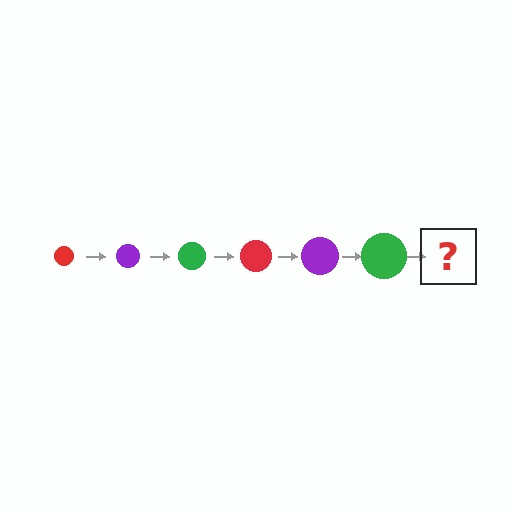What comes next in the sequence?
The next element should be a red circle, larger than the previous one.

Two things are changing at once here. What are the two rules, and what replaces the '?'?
The two rules are that the circle grows larger each step and the color cycles through red, purple, and green. The '?' should be a red circle, larger than the previous one.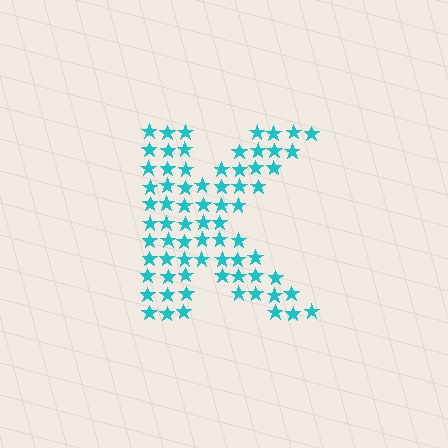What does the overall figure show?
The overall figure shows the letter K.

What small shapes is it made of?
It is made of small stars.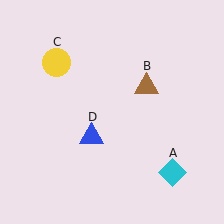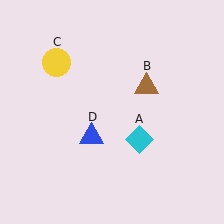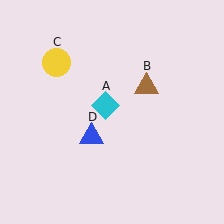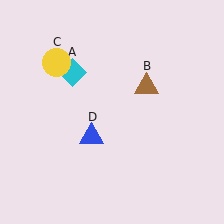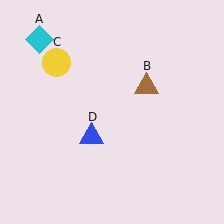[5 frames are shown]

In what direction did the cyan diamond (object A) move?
The cyan diamond (object A) moved up and to the left.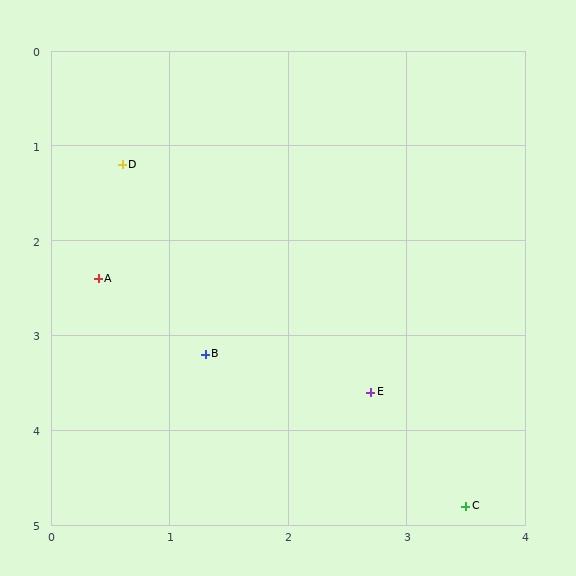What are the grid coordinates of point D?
Point D is at approximately (0.6, 1.2).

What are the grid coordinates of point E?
Point E is at approximately (2.7, 3.6).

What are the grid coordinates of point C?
Point C is at approximately (3.5, 4.8).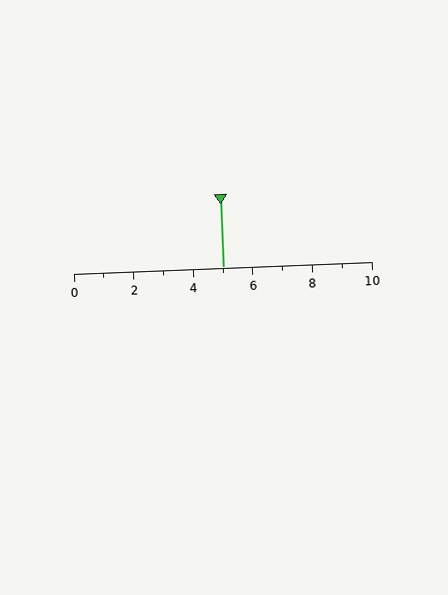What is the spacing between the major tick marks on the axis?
The major ticks are spaced 2 apart.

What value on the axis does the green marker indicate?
The marker indicates approximately 5.